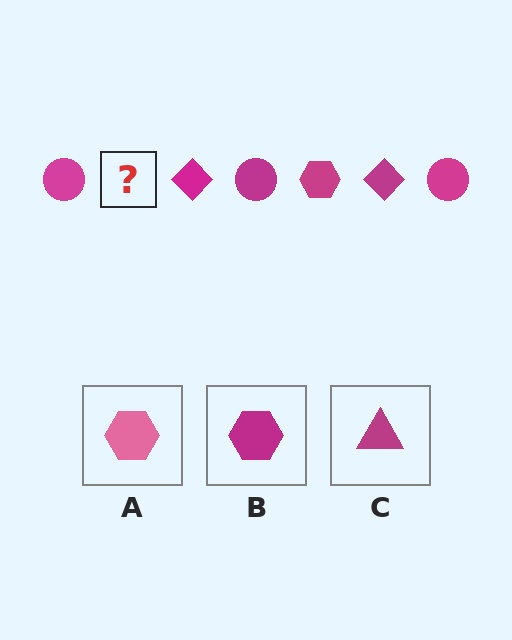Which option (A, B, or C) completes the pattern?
B.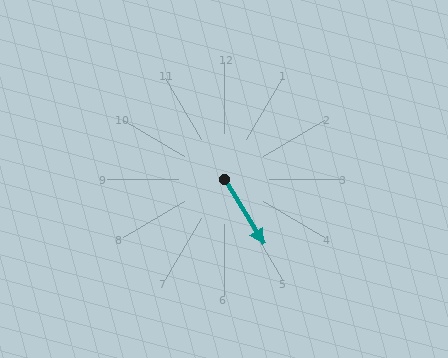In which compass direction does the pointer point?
Southeast.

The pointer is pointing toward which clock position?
Roughly 5 o'clock.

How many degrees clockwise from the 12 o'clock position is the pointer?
Approximately 149 degrees.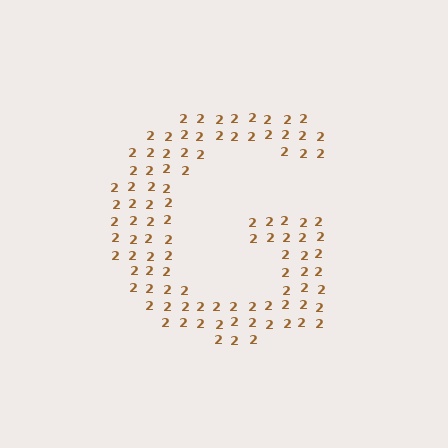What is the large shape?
The large shape is the letter G.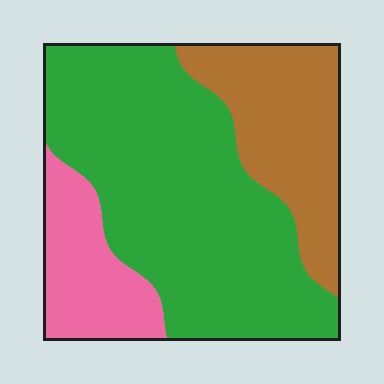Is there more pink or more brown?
Brown.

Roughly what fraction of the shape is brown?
Brown takes up about one quarter (1/4) of the shape.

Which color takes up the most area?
Green, at roughly 60%.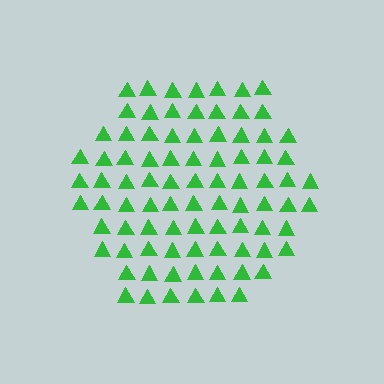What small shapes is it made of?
It is made of small triangles.